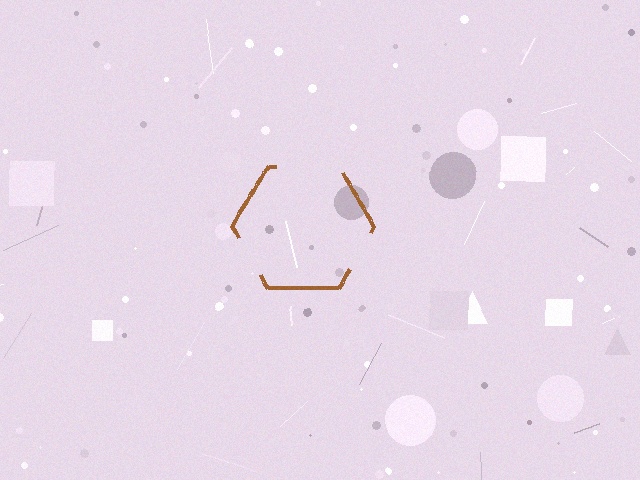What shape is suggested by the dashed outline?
The dashed outline suggests a hexagon.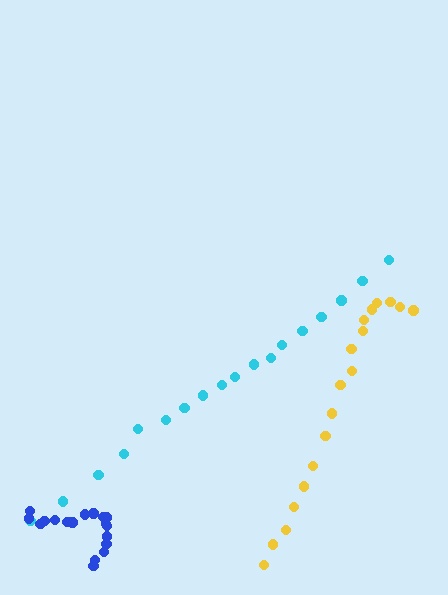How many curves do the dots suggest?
There are 3 distinct paths.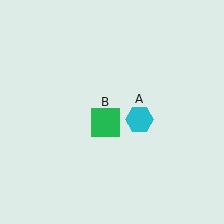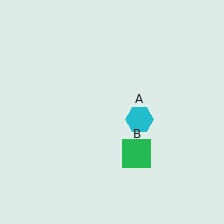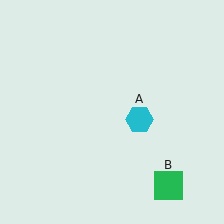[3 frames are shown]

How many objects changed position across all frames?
1 object changed position: green square (object B).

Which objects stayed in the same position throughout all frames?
Cyan hexagon (object A) remained stationary.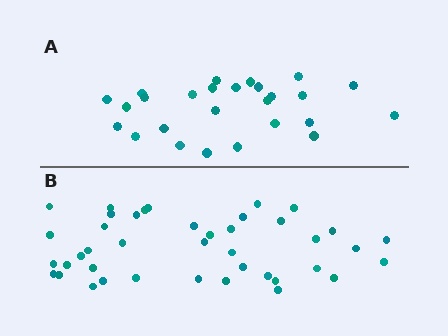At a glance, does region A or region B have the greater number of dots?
Region B (the bottom region) has more dots.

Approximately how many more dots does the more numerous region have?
Region B has approximately 15 more dots than region A.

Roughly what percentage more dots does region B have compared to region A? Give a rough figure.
About 60% more.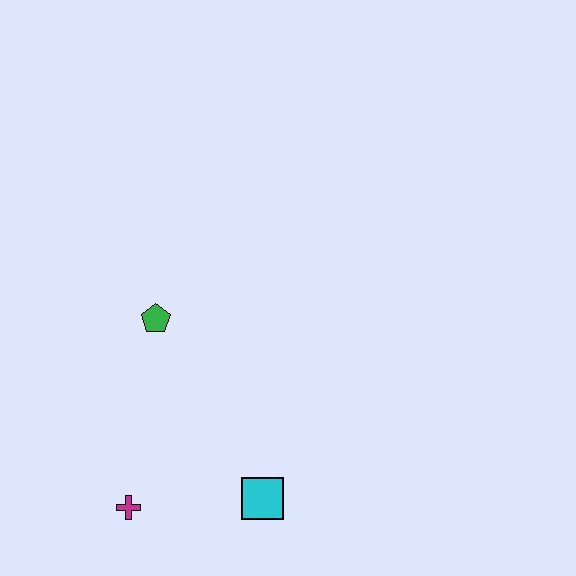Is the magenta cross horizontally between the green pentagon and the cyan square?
No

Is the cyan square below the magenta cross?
No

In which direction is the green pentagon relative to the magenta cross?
The green pentagon is above the magenta cross.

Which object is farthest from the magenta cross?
The green pentagon is farthest from the magenta cross.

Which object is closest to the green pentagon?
The magenta cross is closest to the green pentagon.